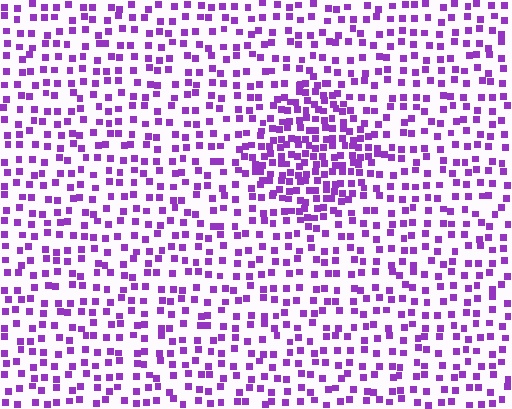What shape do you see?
I see a diamond.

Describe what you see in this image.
The image contains small purple elements arranged at two different densities. A diamond-shaped region is visible where the elements are more densely packed than the surrounding area.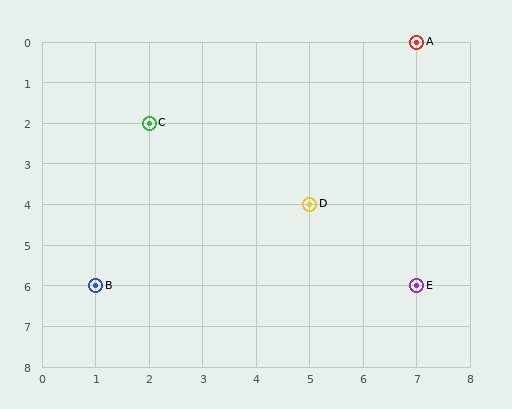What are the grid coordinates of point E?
Point E is at grid coordinates (7, 6).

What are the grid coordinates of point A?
Point A is at grid coordinates (7, 0).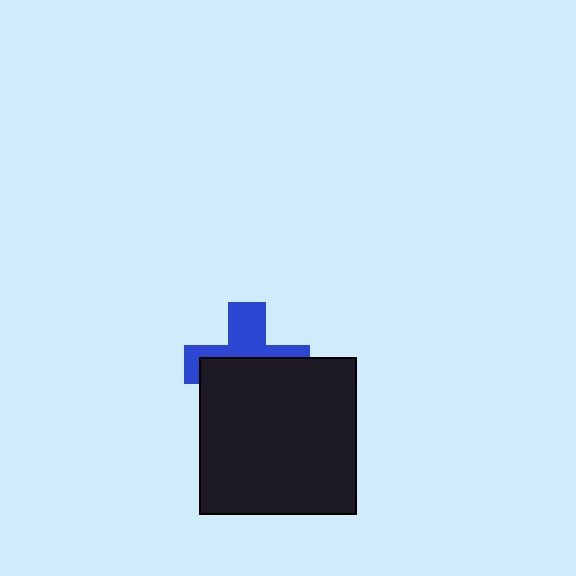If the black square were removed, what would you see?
You would see the complete blue cross.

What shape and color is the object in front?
The object in front is a black square.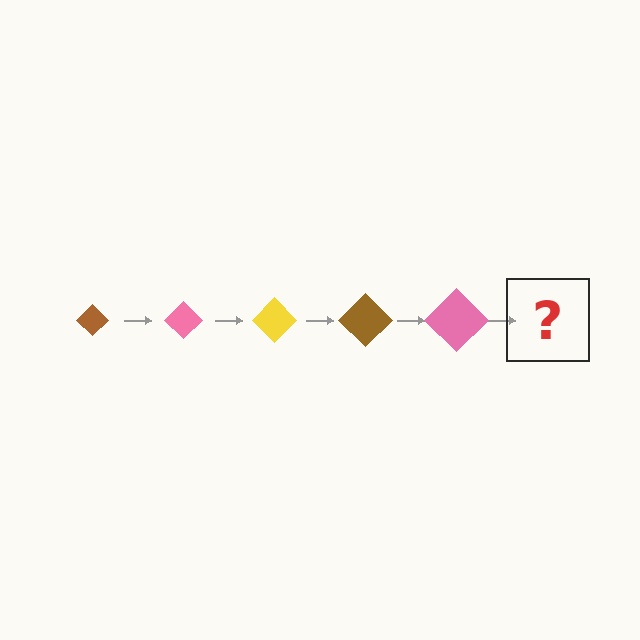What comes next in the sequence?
The next element should be a yellow diamond, larger than the previous one.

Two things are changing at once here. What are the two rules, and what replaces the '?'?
The two rules are that the diamond grows larger each step and the color cycles through brown, pink, and yellow. The '?' should be a yellow diamond, larger than the previous one.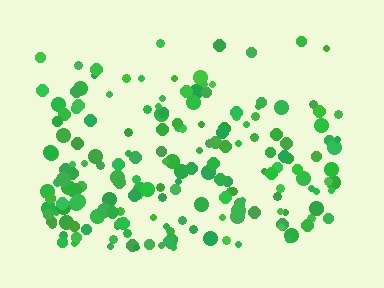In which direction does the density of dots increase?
From top to bottom, with the bottom side densest.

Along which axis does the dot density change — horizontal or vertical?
Vertical.